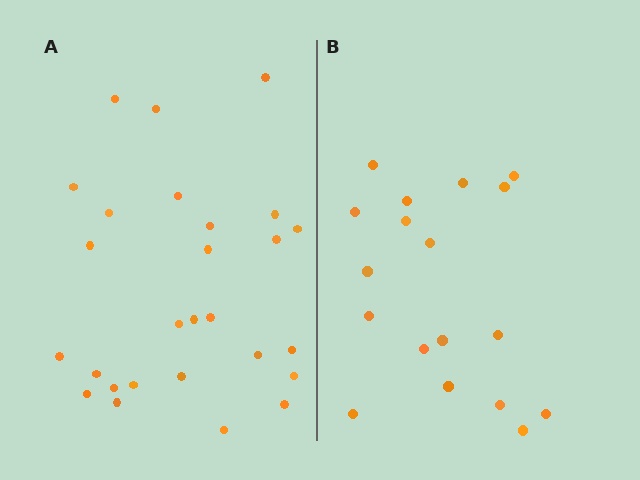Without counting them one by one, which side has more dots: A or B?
Region A (the left region) has more dots.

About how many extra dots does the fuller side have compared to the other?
Region A has roughly 8 or so more dots than region B.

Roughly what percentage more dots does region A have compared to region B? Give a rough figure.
About 50% more.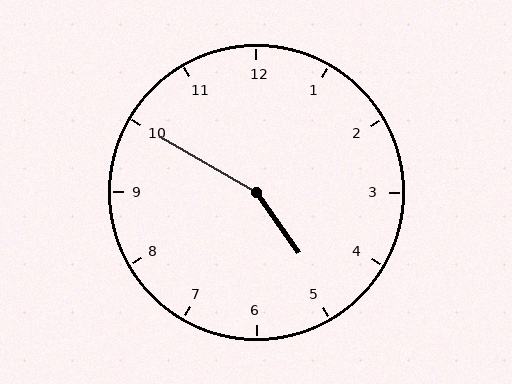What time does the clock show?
4:50.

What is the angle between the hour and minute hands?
Approximately 155 degrees.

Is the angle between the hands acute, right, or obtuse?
It is obtuse.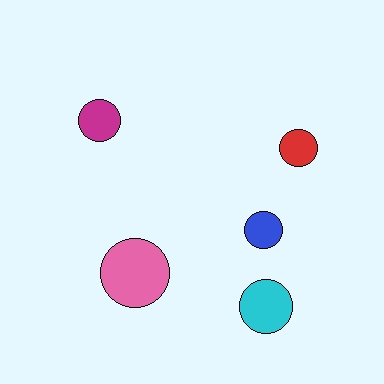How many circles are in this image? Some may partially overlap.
There are 5 circles.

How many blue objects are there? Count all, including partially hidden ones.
There is 1 blue object.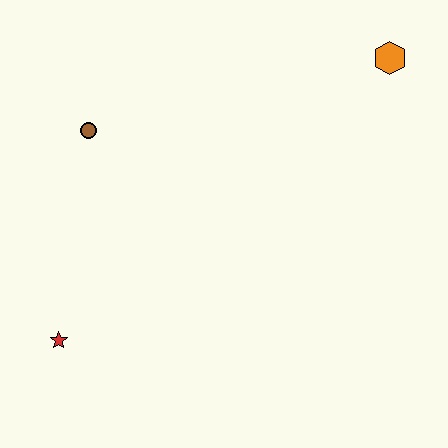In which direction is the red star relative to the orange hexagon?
The red star is to the left of the orange hexagon.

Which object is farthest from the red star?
The orange hexagon is farthest from the red star.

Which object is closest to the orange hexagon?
The brown circle is closest to the orange hexagon.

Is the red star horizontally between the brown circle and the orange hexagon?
No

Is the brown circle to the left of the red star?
No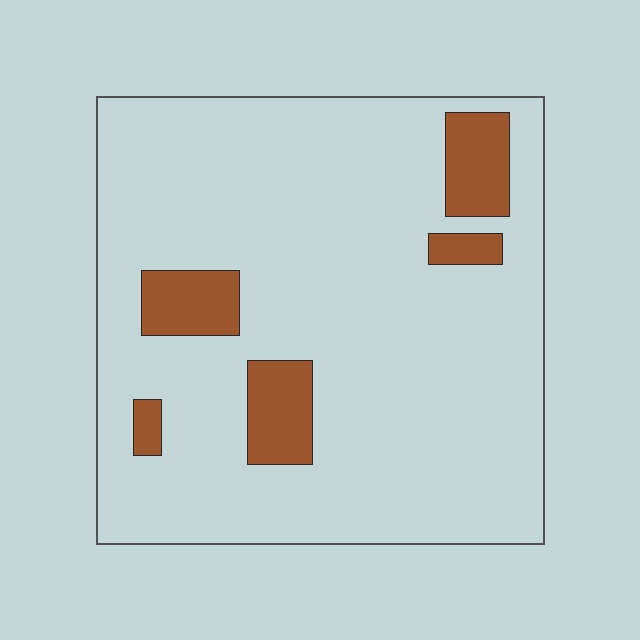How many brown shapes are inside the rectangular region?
5.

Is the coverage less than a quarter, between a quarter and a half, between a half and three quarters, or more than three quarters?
Less than a quarter.